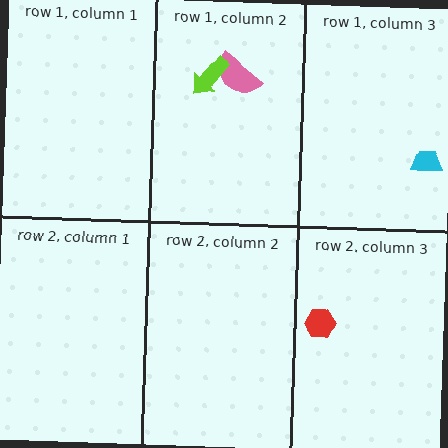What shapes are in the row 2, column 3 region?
The red hexagon.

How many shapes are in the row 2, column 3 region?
1.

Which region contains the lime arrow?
The row 1, column 2 region.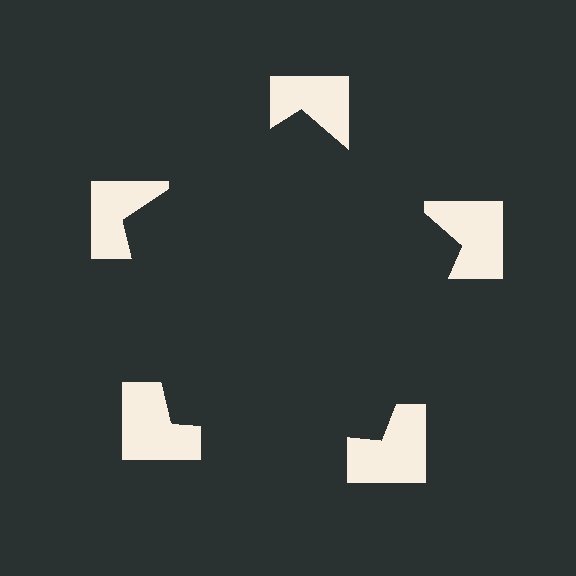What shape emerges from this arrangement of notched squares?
An illusory pentagon — its edges are inferred from the aligned wedge cuts in the notched squares, not physically drawn.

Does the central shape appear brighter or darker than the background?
It typically appears slightly darker than the background, even though no actual brightness change is drawn.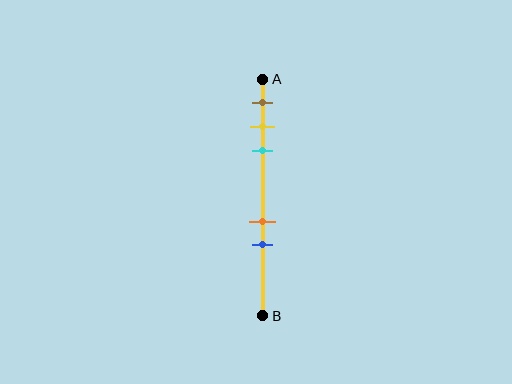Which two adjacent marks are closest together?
The yellow and cyan marks are the closest adjacent pair.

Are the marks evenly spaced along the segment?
No, the marks are not evenly spaced.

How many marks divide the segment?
There are 5 marks dividing the segment.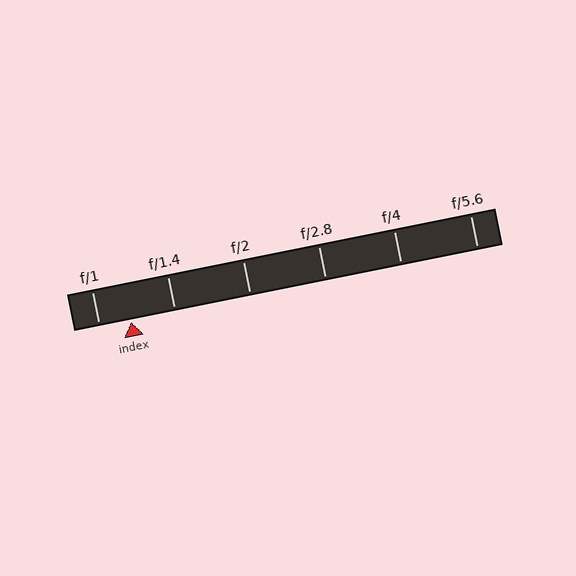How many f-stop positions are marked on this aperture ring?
There are 6 f-stop positions marked.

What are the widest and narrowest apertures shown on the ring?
The widest aperture shown is f/1 and the narrowest is f/5.6.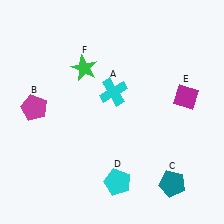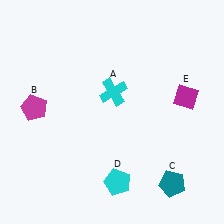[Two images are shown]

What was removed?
The green star (F) was removed in Image 2.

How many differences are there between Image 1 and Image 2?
There is 1 difference between the two images.